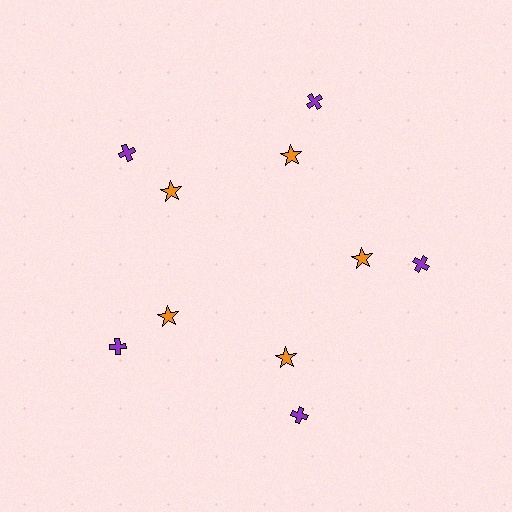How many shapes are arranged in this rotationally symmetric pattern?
There are 10 shapes, arranged in 5 groups of 2.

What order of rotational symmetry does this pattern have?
This pattern has 5-fold rotational symmetry.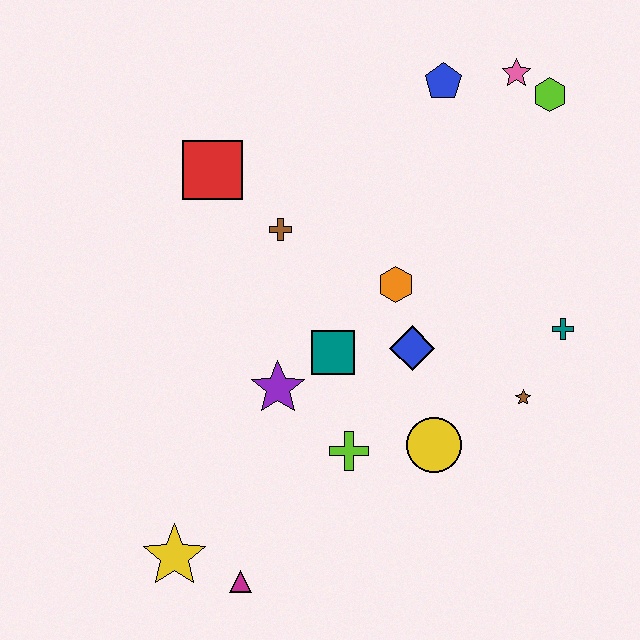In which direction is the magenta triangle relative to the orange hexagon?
The magenta triangle is below the orange hexagon.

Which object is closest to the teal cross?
The brown star is closest to the teal cross.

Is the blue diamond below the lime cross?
No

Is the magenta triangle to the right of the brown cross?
No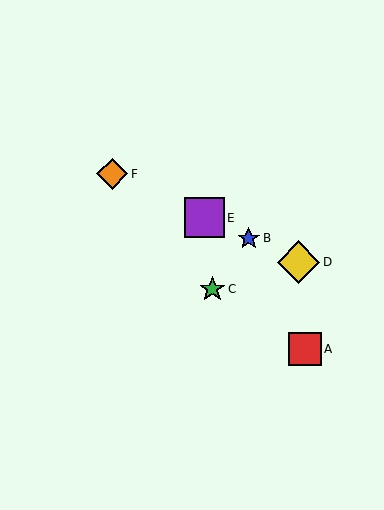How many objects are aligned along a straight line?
4 objects (B, D, E, F) are aligned along a straight line.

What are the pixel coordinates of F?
Object F is at (112, 174).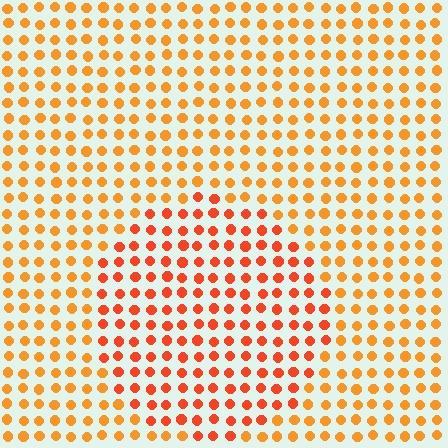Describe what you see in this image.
The image is filled with small orange elements in a uniform arrangement. A circle-shaped region is visible where the elements are tinted to a slightly different hue, forming a subtle color boundary.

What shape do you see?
I see a circle.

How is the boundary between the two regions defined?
The boundary is defined purely by a slight shift in hue (about 24 degrees). Spacing, size, and orientation are identical on both sides.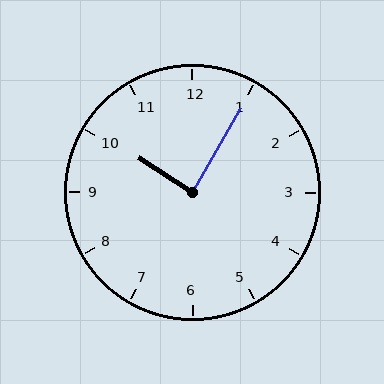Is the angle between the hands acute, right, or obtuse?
It is right.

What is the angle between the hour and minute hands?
Approximately 88 degrees.